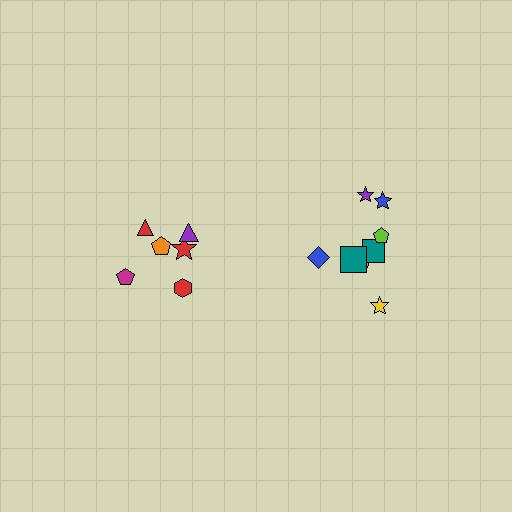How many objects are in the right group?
There are 8 objects.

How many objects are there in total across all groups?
There are 14 objects.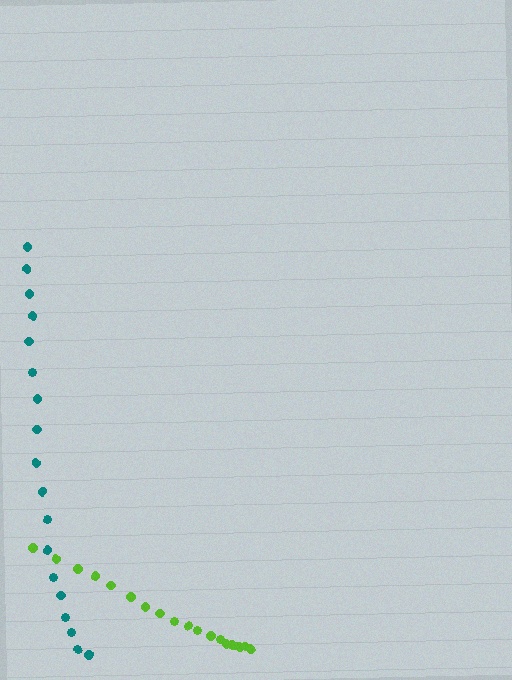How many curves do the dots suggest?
There are 2 distinct paths.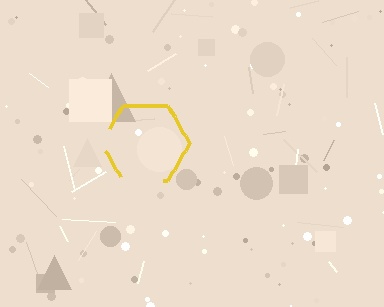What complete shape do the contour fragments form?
The contour fragments form a hexagon.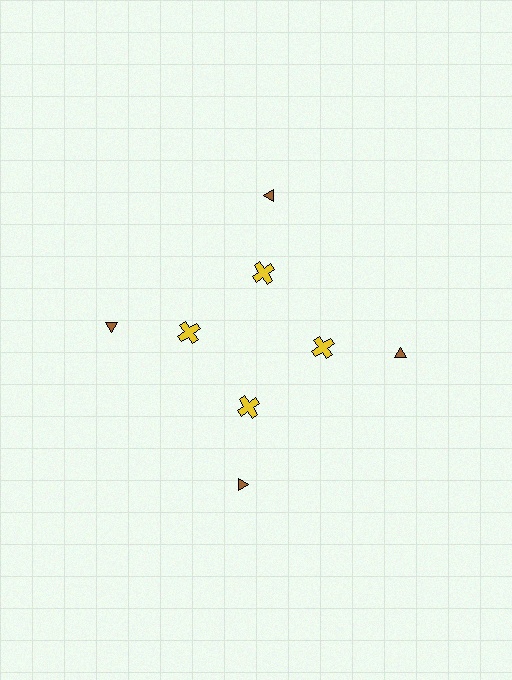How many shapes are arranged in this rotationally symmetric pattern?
There are 8 shapes, arranged in 4 groups of 2.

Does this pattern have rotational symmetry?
Yes, this pattern has 4-fold rotational symmetry. It looks the same after rotating 90 degrees around the center.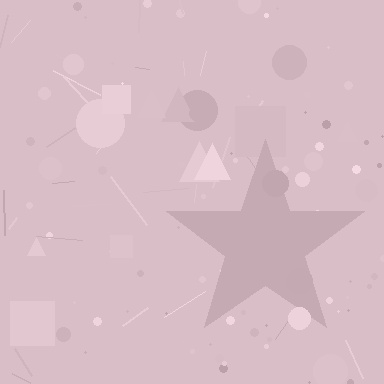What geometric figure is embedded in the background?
A star is embedded in the background.